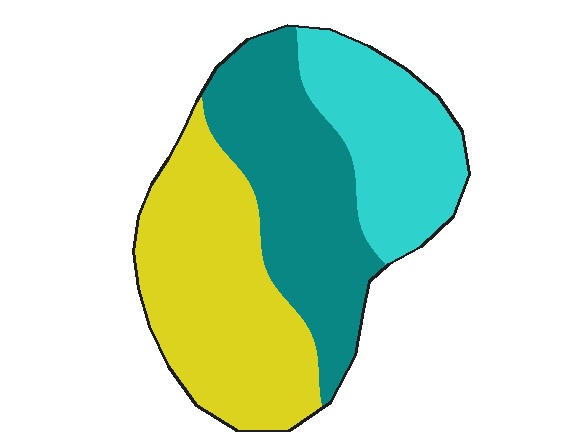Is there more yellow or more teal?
Yellow.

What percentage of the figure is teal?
Teal covers roughly 35% of the figure.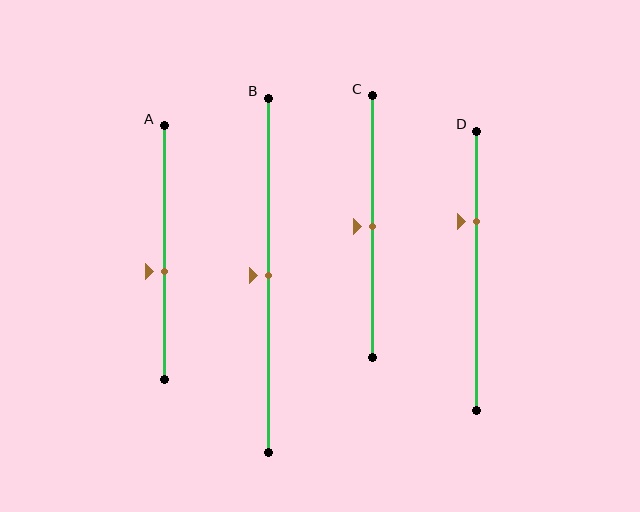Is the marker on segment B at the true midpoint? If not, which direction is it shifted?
Yes, the marker on segment B is at the true midpoint.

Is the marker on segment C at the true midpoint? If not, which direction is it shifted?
Yes, the marker on segment C is at the true midpoint.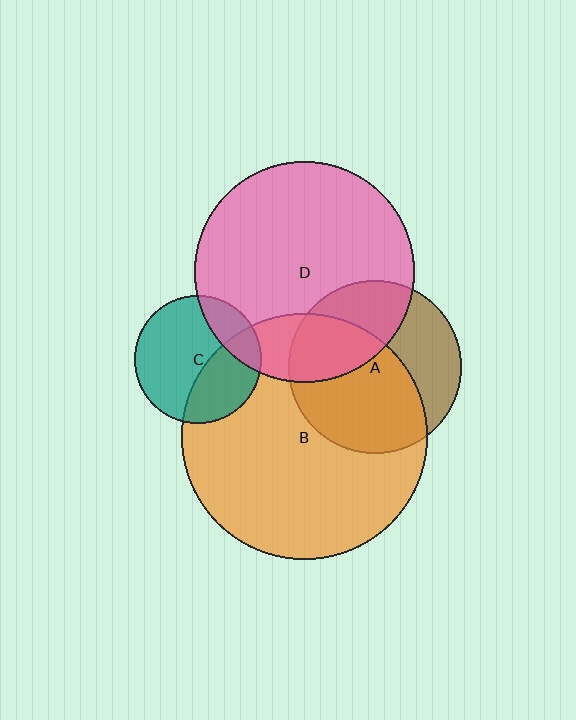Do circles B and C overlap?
Yes.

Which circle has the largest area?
Circle B (orange).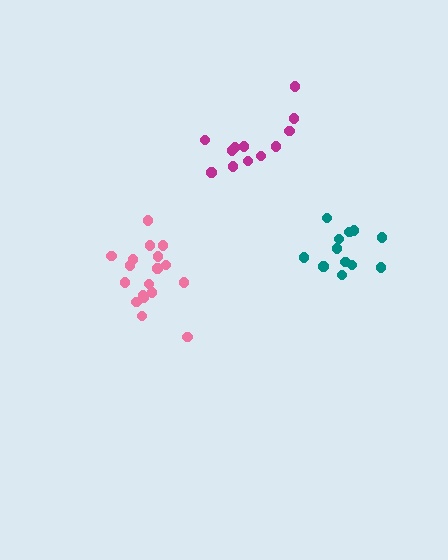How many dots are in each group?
Group 1: 18 dots, Group 2: 12 dots, Group 3: 12 dots (42 total).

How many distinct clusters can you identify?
There are 3 distinct clusters.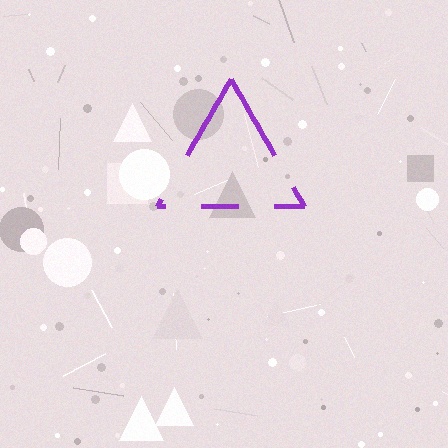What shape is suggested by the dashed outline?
The dashed outline suggests a triangle.